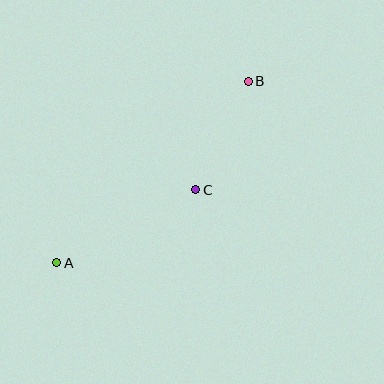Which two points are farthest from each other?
Points A and B are farthest from each other.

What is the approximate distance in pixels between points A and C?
The distance between A and C is approximately 157 pixels.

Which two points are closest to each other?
Points B and C are closest to each other.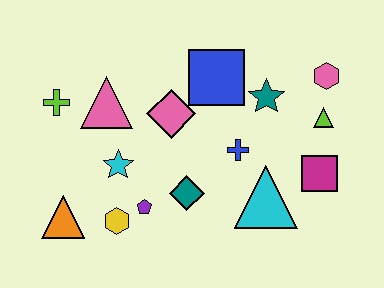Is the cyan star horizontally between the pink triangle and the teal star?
Yes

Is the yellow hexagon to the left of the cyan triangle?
Yes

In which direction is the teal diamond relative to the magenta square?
The teal diamond is to the left of the magenta square.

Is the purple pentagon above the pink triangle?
No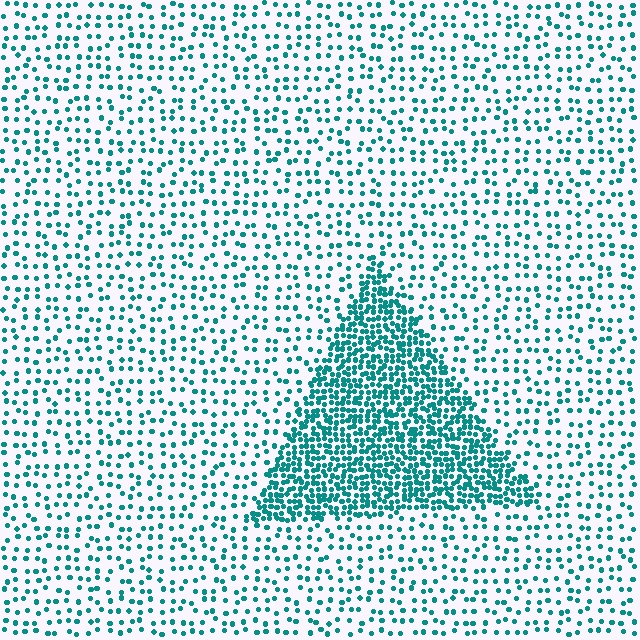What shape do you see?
I see a triangle.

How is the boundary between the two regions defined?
The boundary is defined by a change in element density (approximately 3.0x ratio). All elements are the same color, size, and shape.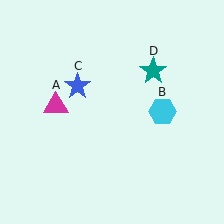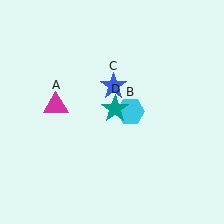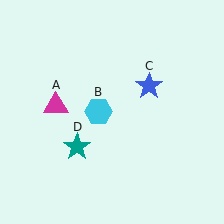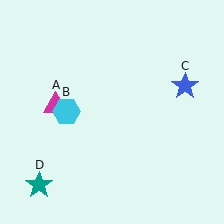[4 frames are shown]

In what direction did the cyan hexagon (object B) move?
The cyan hexagon (object B) moved left.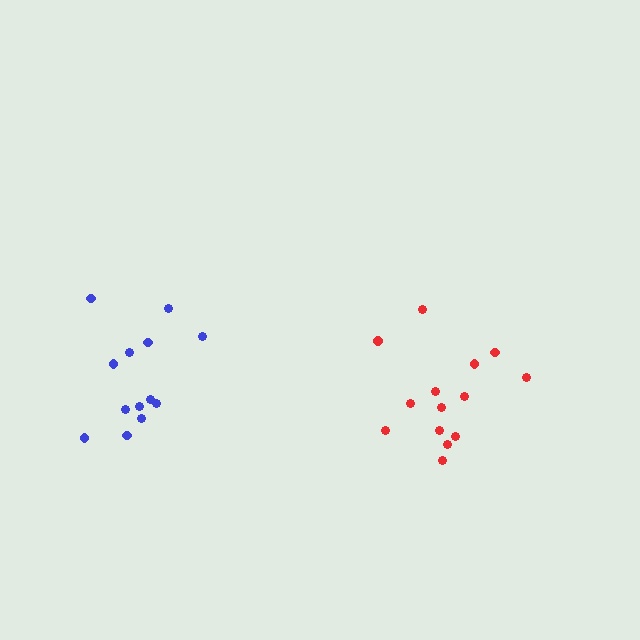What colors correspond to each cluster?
The clusters are colored: red, blue.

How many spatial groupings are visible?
There are 2 spatial groupings.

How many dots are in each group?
Group 1: 14 dots, Group 2: 13 dots (27 total).